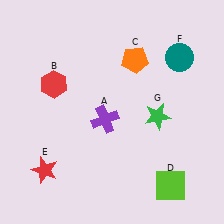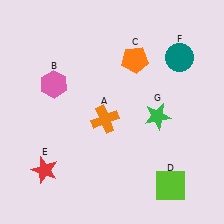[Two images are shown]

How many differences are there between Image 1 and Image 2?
There are 2 differences between the two images.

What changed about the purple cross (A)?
In Image 1, A is purple. In Image 2, it changed to orange.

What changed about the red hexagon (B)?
In Image 1, B is red. In Image 2, it changed to pink.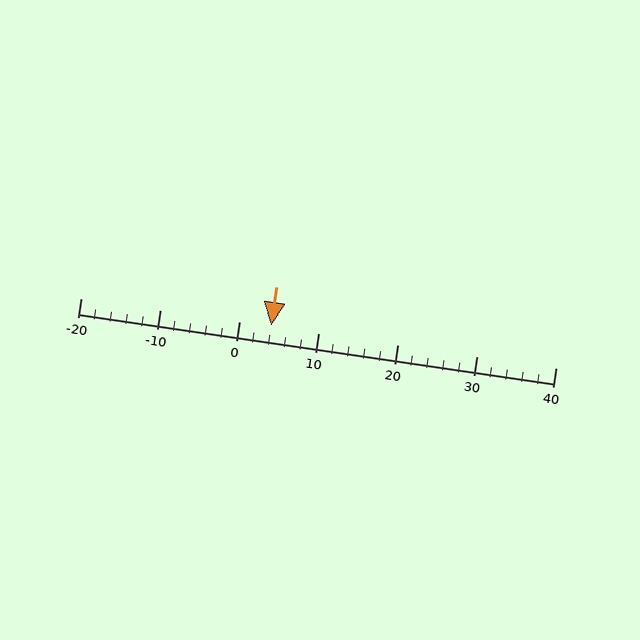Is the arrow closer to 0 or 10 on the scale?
The arrow is closer to 0.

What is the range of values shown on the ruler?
The ruler shows values from -20 to 40.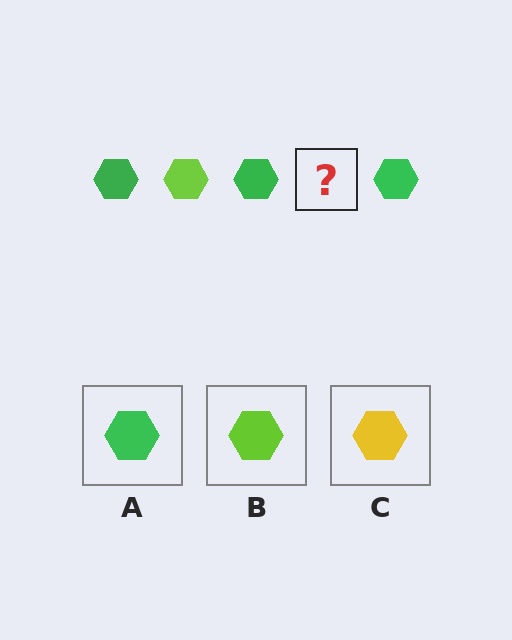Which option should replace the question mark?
Option B.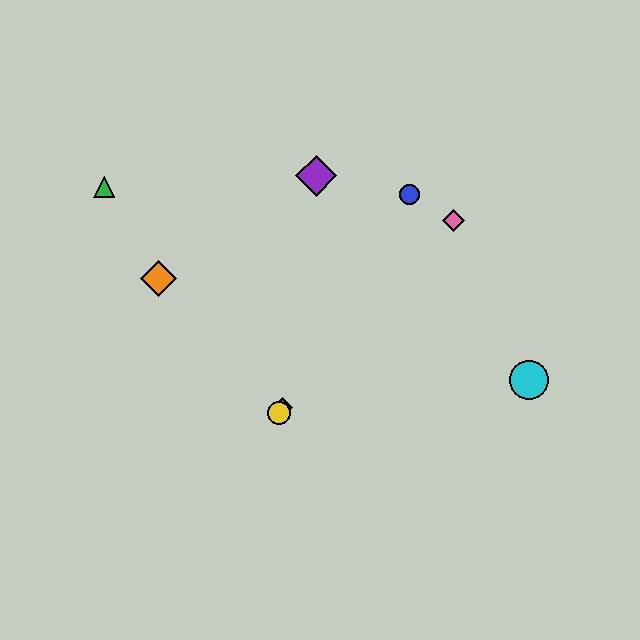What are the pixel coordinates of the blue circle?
The blue circle is at (409, 194).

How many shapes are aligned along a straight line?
3 shapes (the red diamond, the blue circle, the yellow circle) are aligned along a straight line.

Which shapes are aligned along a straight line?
The red diamond, the blue circle, the yellow circle are aligned along a straight line.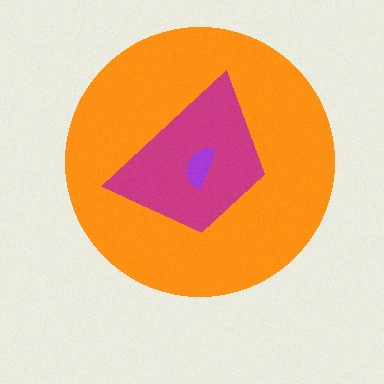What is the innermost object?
The purple semicircle.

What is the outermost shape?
The orange circle.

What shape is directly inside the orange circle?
The magenta trapezoid.